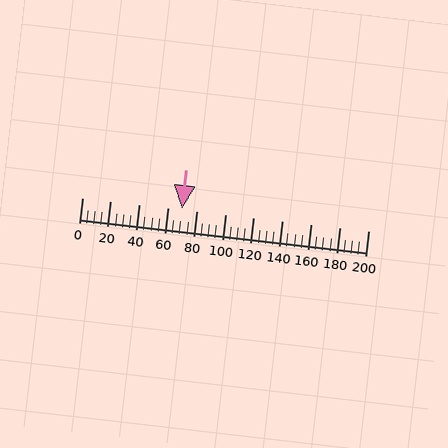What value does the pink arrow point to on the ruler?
The pink arrow points to approximately 70.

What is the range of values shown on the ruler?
The ruler shows values from 0 to 200.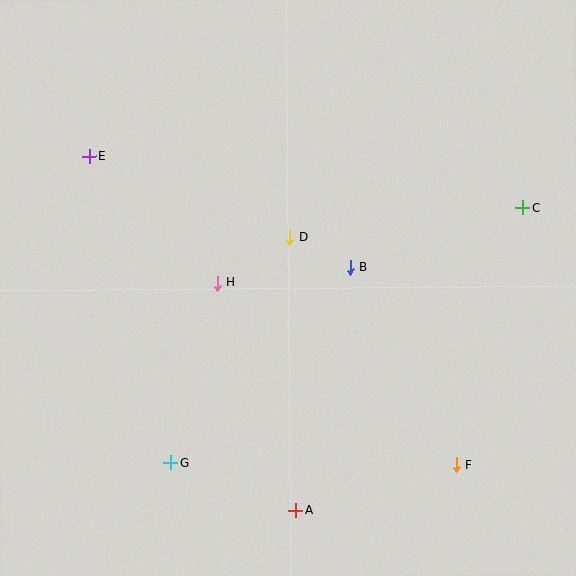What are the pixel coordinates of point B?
Point B is at (350, 267).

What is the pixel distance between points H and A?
The distance between H and A is 240 pixels.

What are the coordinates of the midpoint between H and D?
The midpoint between H and D is at (253, 260).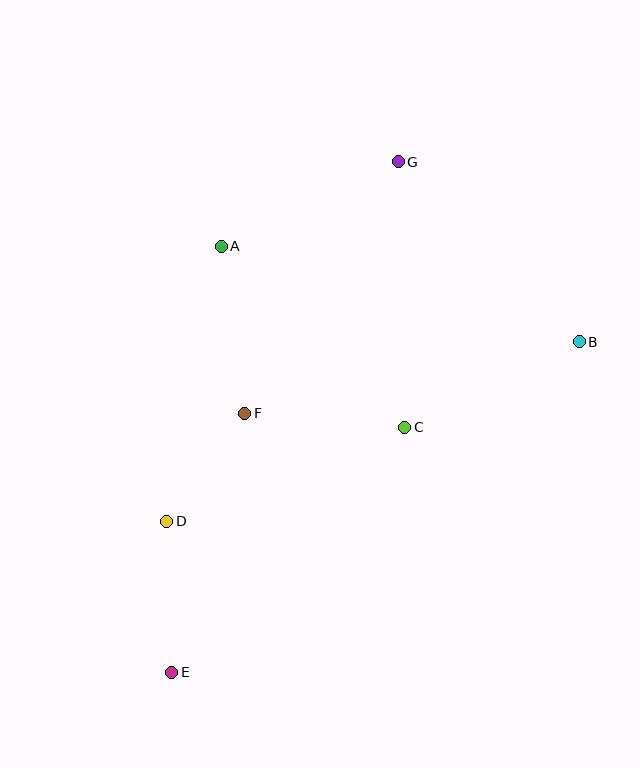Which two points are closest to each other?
Points D and F are closest to each other.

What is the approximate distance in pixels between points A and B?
The distance between A and B is approximately 370 pixels.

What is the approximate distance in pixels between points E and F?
The distance between E and F is approximately 269 pixels.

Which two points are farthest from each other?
Points E and G are farthest from each other.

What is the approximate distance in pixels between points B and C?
The distance between B and C is approximately 194 pixels.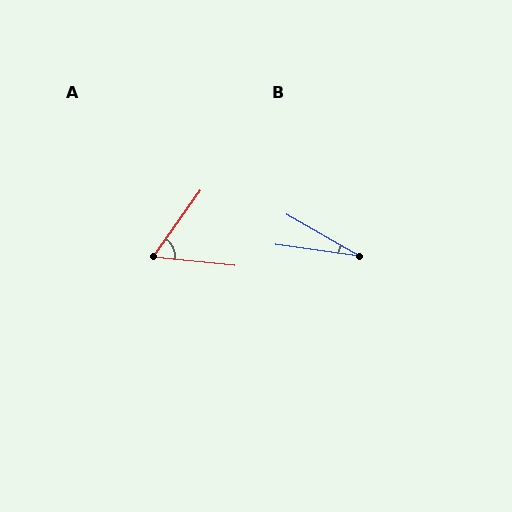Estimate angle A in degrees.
Approximately 61 degrees.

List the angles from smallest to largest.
B (22°), A (61°).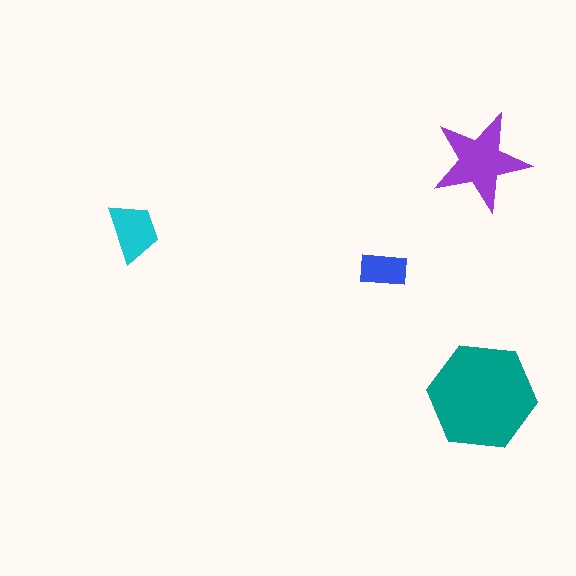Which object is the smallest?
The blue rectangle.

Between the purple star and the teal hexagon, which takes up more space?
The teal hexagon.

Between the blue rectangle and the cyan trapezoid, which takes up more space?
The cyan trapezoid.